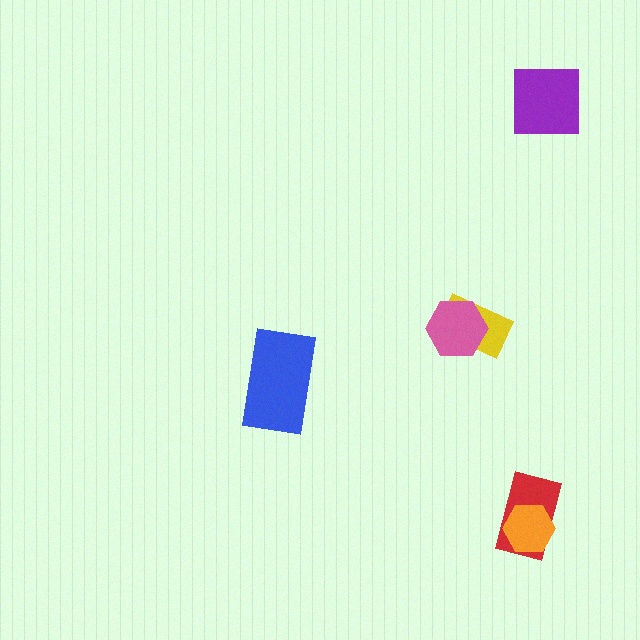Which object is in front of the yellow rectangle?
The pink hexagon is in front of the yellow rectangle.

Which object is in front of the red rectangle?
The orange hexagon is in front of the red rectangle.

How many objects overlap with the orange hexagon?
1 object overlaps with the orange hexagon.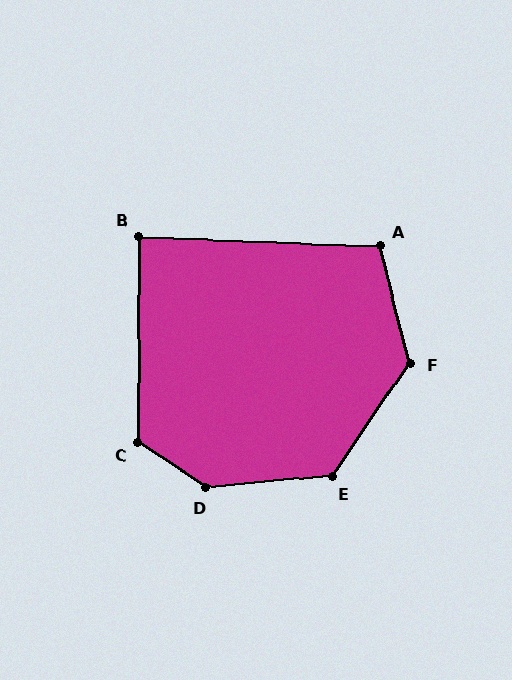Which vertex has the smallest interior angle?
B, at approximately 88 degrees.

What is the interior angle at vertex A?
Approximately 107 degrees (obtuse).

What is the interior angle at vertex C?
Approximately 124 degrees (obtuse).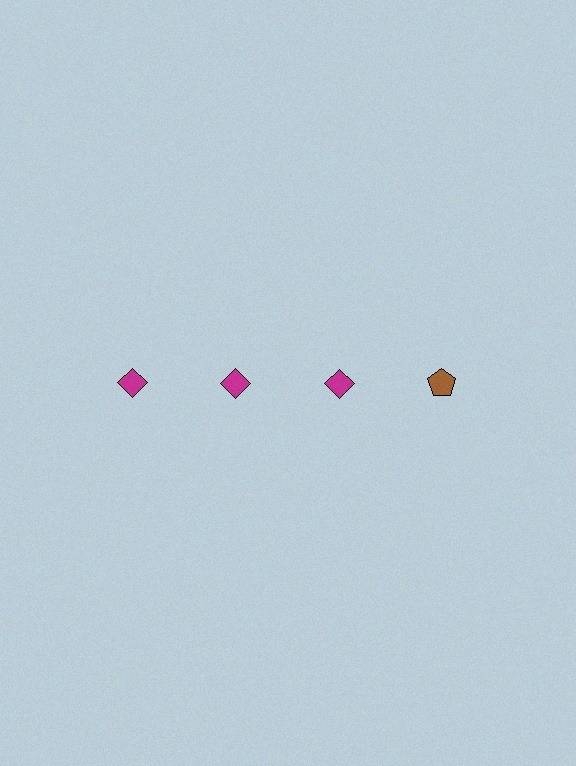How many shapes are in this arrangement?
There are 4 shapes arranged in a grid pattern.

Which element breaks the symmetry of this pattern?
The brown pentagon in the top row, second from right column breaks the symmetry. All other shapes are magenta diamonds.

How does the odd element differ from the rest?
It differs in both color (brown instead of magenta) and shape (pentagon instead of diamond).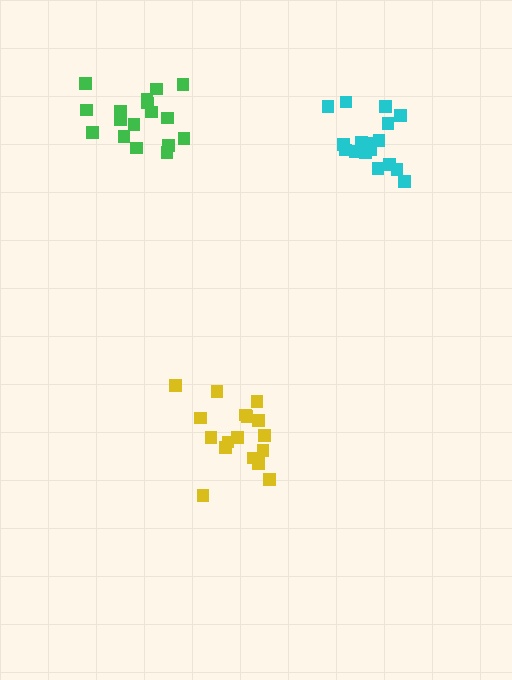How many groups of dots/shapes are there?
There are 3 groups.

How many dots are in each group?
Group 1: 17 dots, Group 2: 17 dots, Group 3: 17 dots (51 total).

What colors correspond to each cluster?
The clusters are colored: yellow, green, cyan.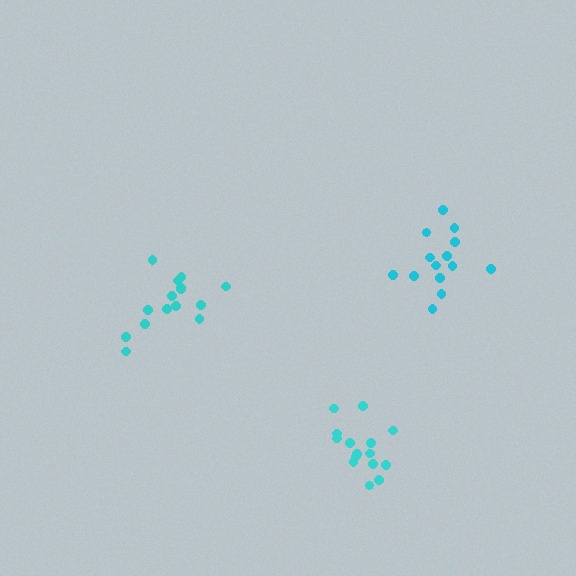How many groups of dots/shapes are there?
There are 3 groups.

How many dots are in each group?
Group 1: 15 dots, Group 2: 15 dots, Group 3: 14 dots (44 total).